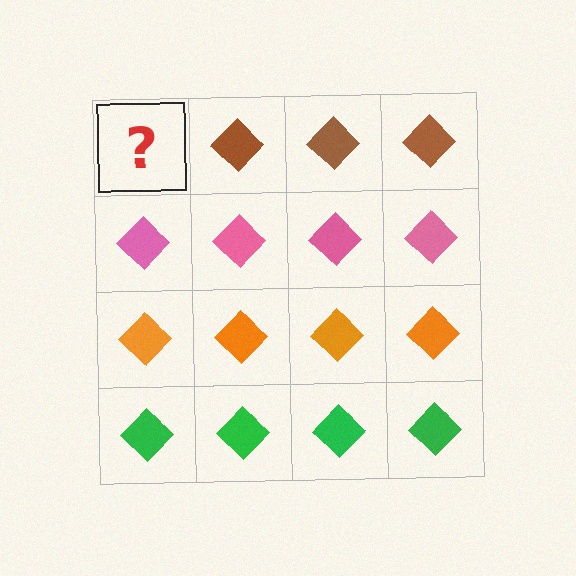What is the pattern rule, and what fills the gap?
The rule is that each row has a consistent color. The gap should be filled with a brown diamond.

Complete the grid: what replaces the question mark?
The question mark should be replaced with a brown diamond.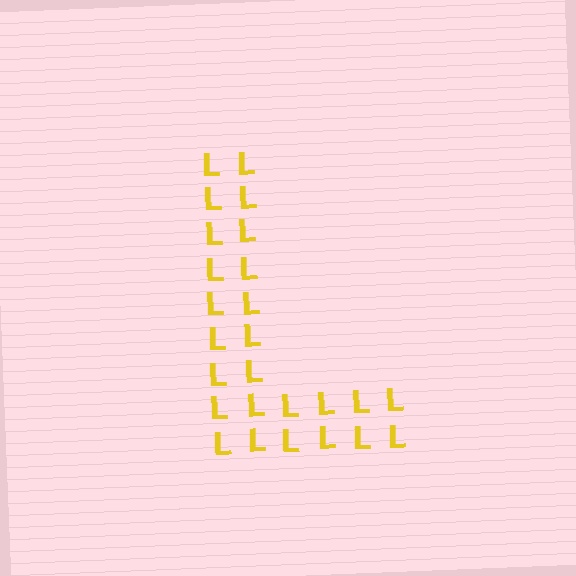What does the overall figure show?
The overall figure shows the letter L.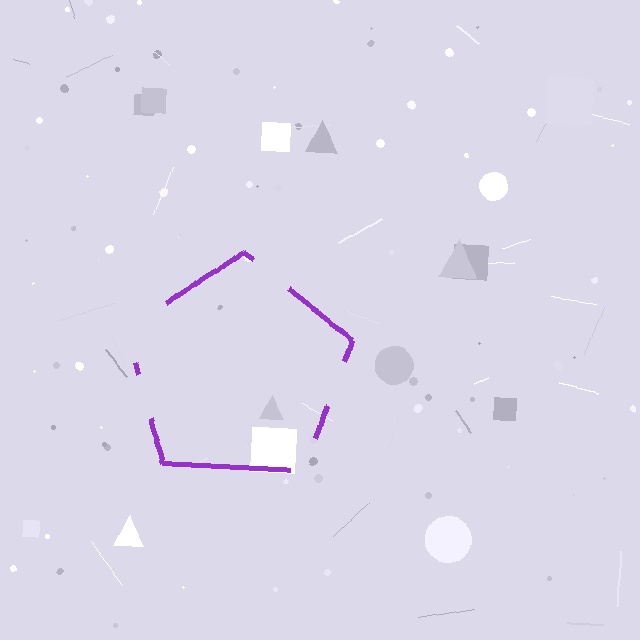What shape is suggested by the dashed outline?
The dashed outline suggests a pentagon.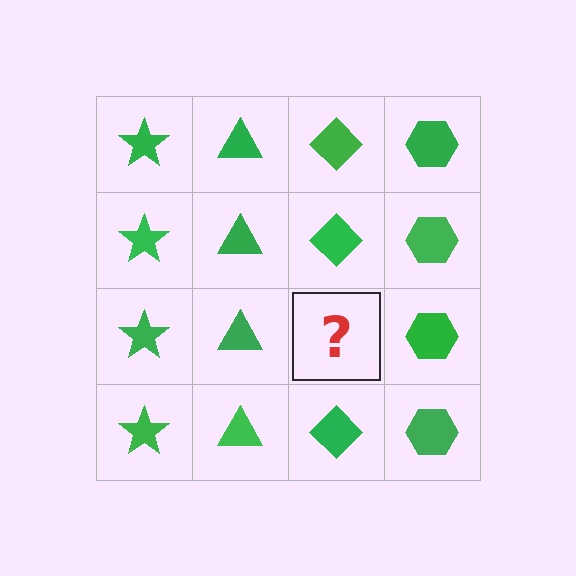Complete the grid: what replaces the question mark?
The question mark should be replaced with a green diamond.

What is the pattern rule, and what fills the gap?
The rule is that each column has a consistent shape. The gap should be filled with a green diamond.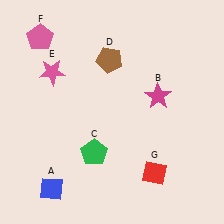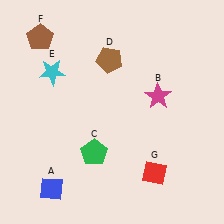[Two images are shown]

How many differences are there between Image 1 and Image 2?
There are 2 differences between the two images.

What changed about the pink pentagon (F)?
In Image 1, F is pink. In Image 2, it changed to brown.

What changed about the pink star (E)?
In Image 1, E is pink. In Image 2, it changed to cyan.